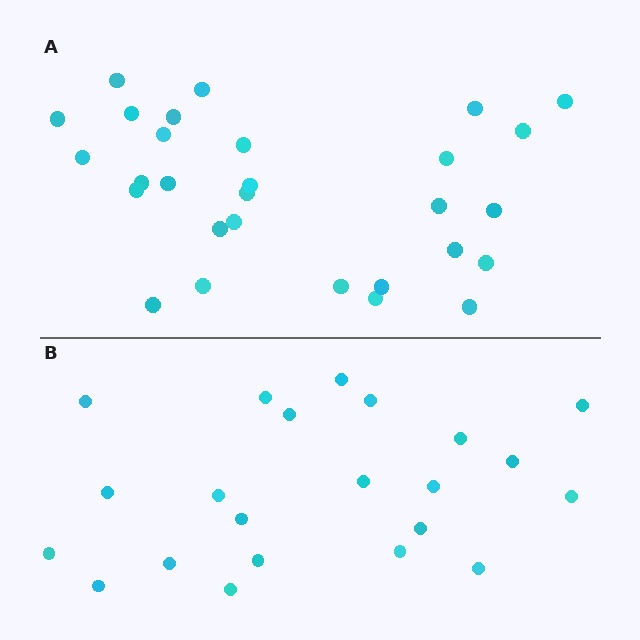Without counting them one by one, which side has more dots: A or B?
Region A (the top region) has more dots.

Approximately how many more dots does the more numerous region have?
Region A has roughly 8 or so more dots than region B.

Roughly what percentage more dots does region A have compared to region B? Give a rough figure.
About 30% more.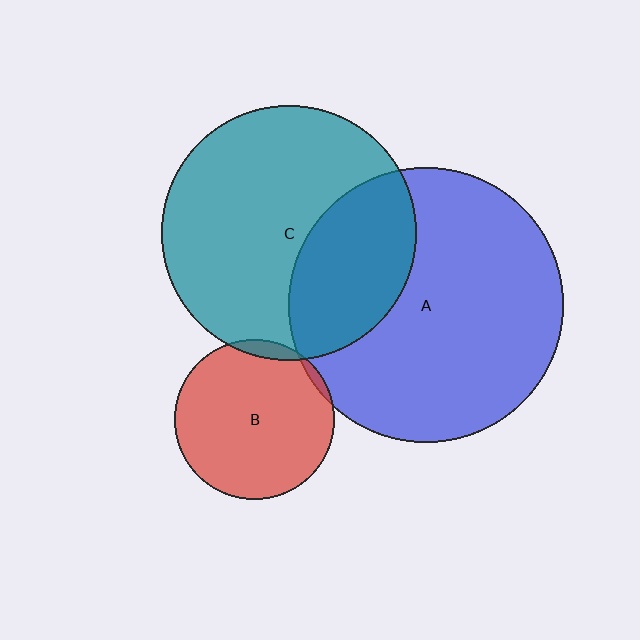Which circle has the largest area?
Circle A (blue).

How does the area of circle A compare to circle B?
Approximately 2.9 times.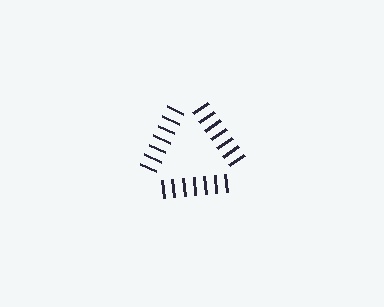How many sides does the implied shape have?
3 sides — the line-ends trace a triangle.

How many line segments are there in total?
21 — 7 along each of the 3 edges.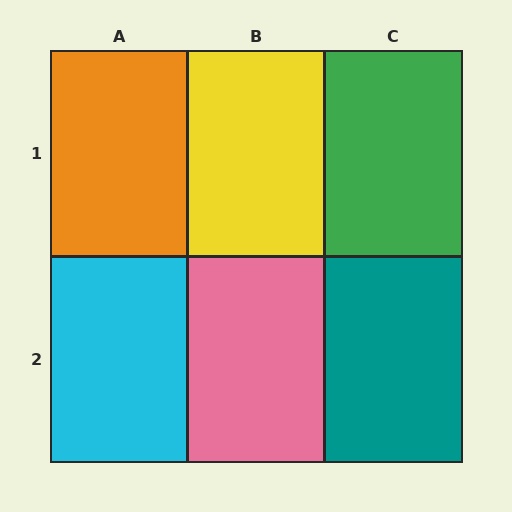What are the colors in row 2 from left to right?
Cyan, pink, teal.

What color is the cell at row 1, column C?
Green.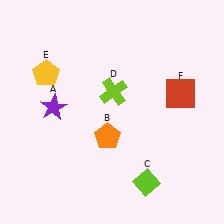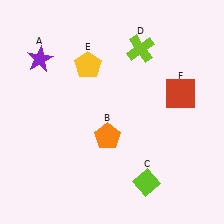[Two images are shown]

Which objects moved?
The objects that moved are: the purple star (A), the lime cross (D), the yellow pentagon (E).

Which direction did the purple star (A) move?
The purple star (A) moved up.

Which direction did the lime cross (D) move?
The lime cross (D) moved up.